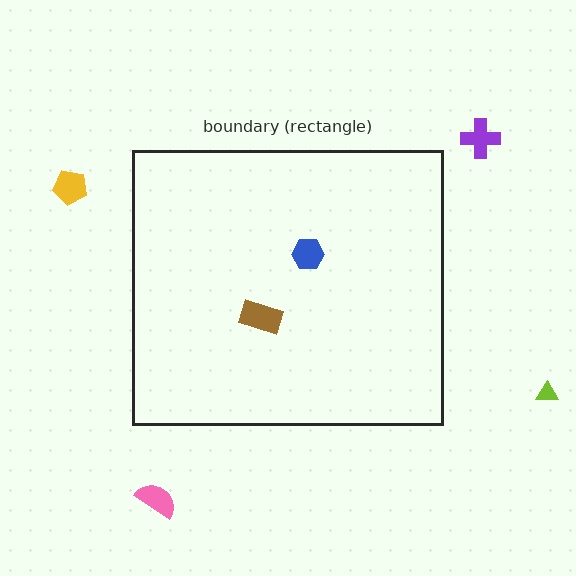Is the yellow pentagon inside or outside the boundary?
Outside.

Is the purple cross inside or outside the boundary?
Outside.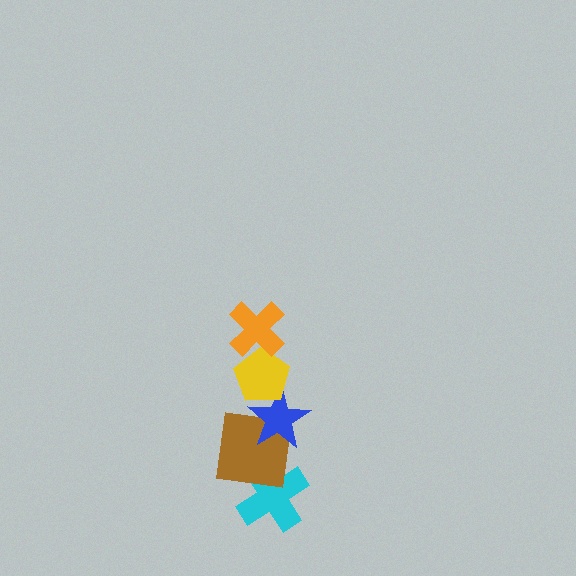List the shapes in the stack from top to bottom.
From top to bottom: the orange cross, the yellow pentagon, the blue star, the brown square, the cyan cross.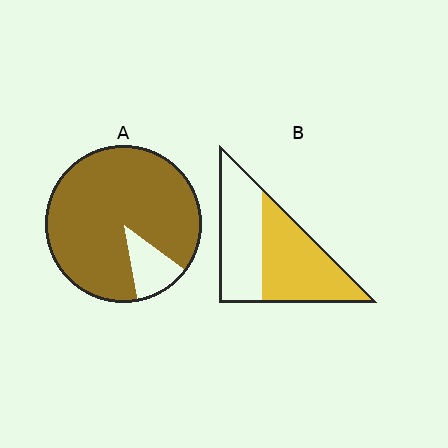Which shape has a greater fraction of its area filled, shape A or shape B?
Shape A.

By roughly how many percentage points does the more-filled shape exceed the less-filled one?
By roughly 35 percentage points (A over B).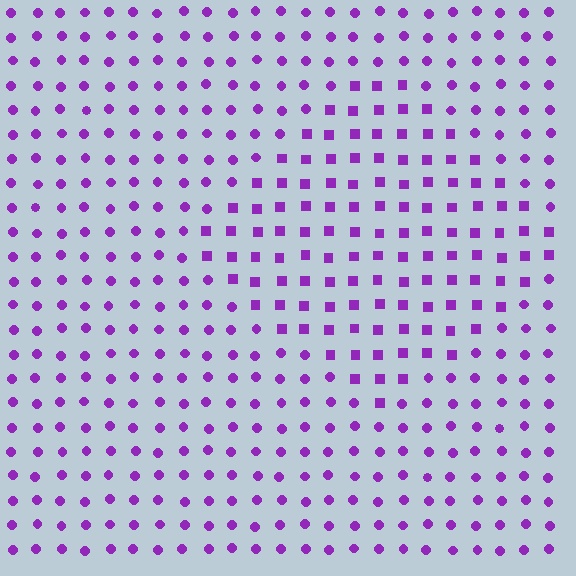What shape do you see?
I see a diamond.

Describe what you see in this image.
The image is filled with small purple elements arranged in a uniform grid. A diamond-shaped region contains squares, while the surrounding area contains circles. The boundary is defined purely by the change in element shape.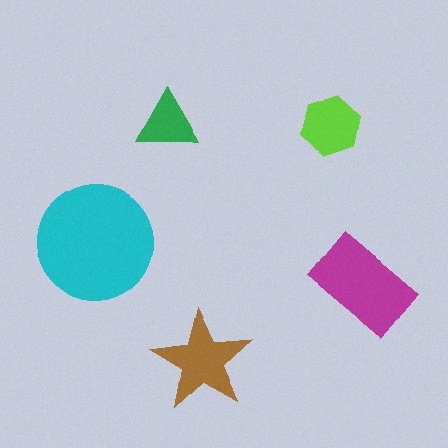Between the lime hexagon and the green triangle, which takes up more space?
The lime hexagon.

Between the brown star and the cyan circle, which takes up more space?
The cyan circle.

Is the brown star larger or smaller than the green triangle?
Larger.